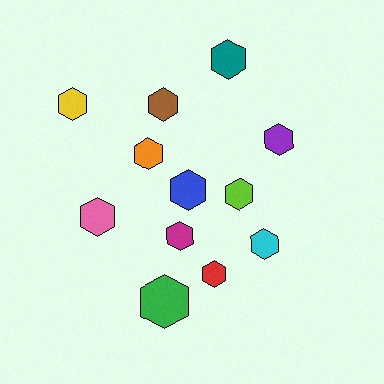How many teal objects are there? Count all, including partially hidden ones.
There is 1 teal object.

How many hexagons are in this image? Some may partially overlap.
There are 12 hexagons.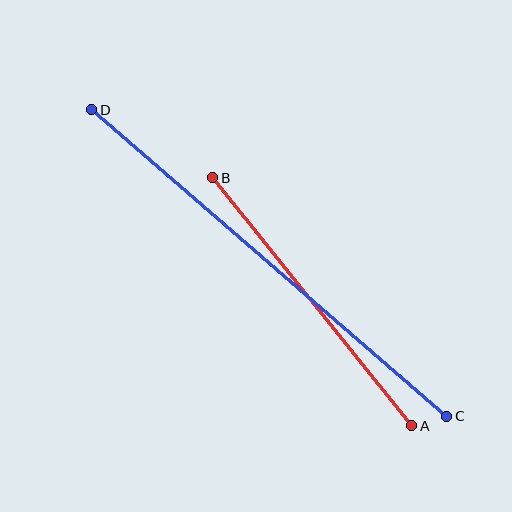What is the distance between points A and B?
The distance is approximately 318 pixels.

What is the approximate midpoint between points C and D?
The midpoint is at approximately (269, 263) pixels.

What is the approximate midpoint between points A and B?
The midpoint is at approximately (312, 302) pixels.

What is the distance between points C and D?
The distance is approximately 469 pixels.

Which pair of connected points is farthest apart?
Points C and D are farthest apart.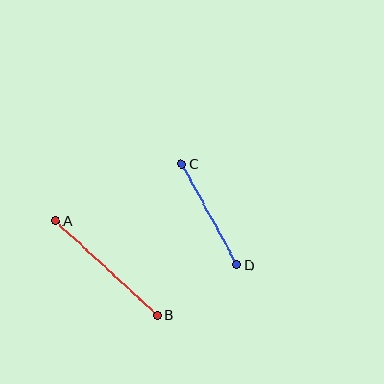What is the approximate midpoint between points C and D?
The midpoint is at approximately (209, 214) pixels.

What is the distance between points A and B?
The distance is approximately 138 pixels.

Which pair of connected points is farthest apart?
Points A and B are farthest apart.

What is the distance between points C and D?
The distance is approximately 115 pixels.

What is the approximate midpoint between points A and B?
The midpoint is at approximately (106, 268) pixels.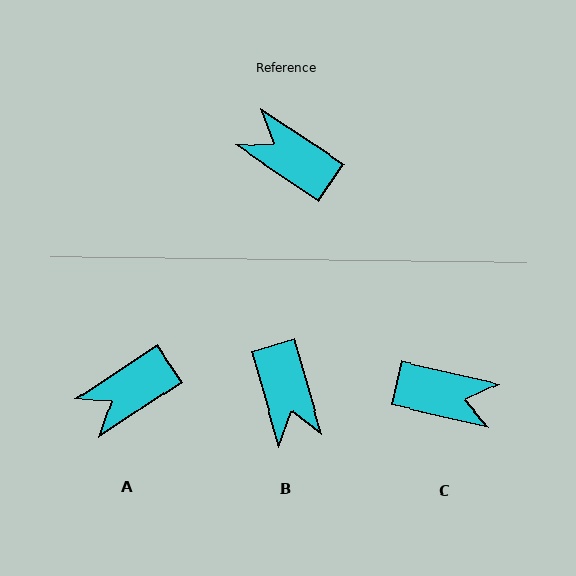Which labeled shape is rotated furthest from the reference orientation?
C, about 159 degrees away.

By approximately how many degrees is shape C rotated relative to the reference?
Approximately 159 degrees clockwise.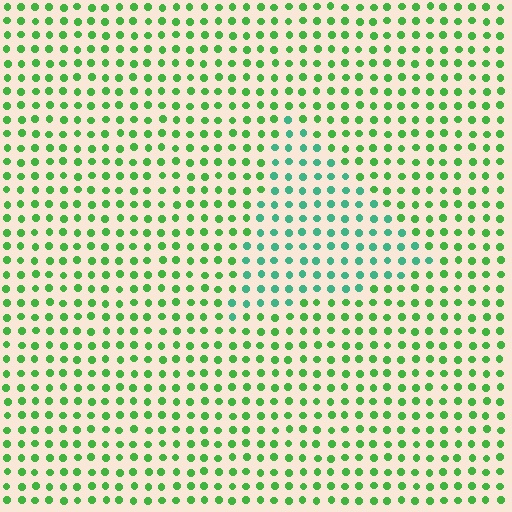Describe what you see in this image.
The image is filled with small green elements in a uniform arrangement. A triangle-shaped region is visible where the elements are tinted to a slightly different hue, forming a subtle color boundary.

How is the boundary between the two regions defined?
The boundary is defined purely by a slight shift in hue (about 38 degrees). Spacing, size, and orientation are identical on both sides.